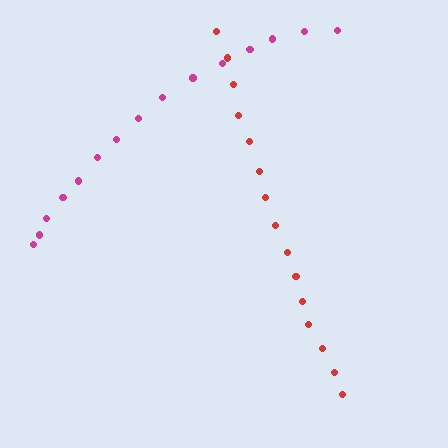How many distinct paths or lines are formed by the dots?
There are 2 distinct paths.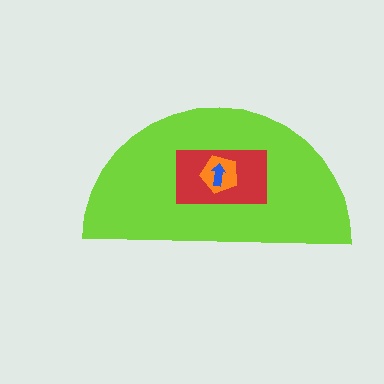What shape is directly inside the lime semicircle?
The red rectangle.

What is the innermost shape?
The blue arrow.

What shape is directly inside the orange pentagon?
The blue arrow.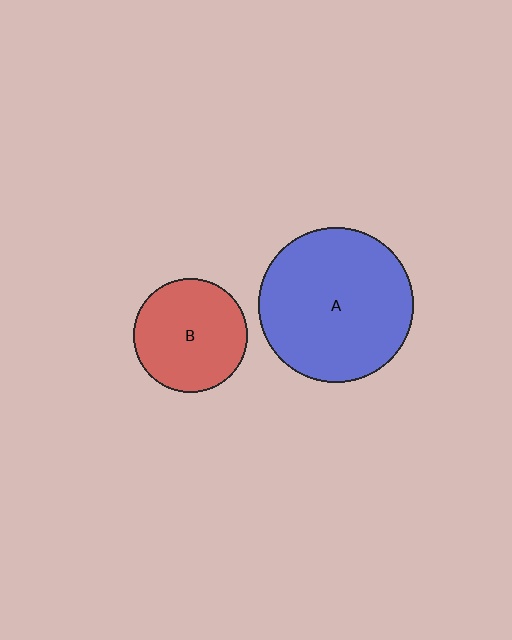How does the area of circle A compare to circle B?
Approximately 1.8 times.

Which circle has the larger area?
Circle A (blue).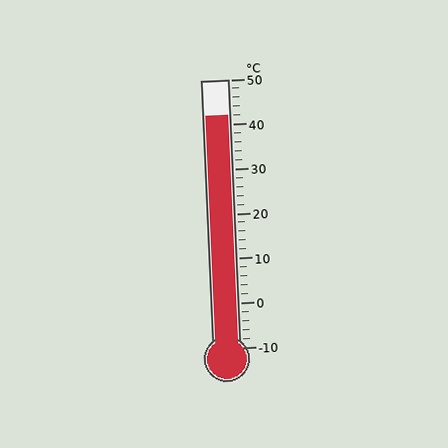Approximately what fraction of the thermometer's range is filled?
The thermometer is filled to approximately 85% of its range.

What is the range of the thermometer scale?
The thermometer scale ranges from -10°C to 50°C.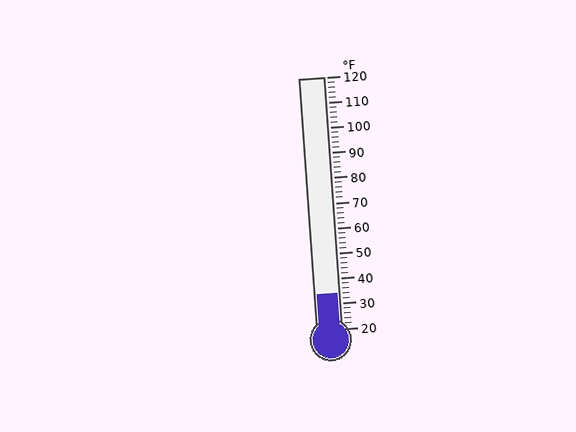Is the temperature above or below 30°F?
The temperature is above 30°F.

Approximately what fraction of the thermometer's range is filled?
The thermometer is filled to approximately 15% of its range.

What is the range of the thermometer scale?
The thermometer scale ranges from 20°F to 120°F.